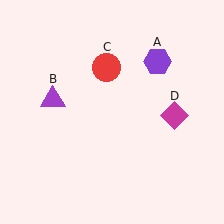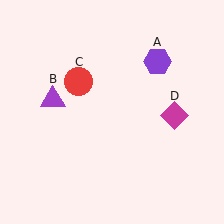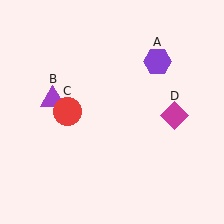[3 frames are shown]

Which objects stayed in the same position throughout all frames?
Purple hexagon (object A) and purple triangle (object B) and magenta diamond (object D) remained stationary.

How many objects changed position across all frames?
1 object changed position: red circle (object C).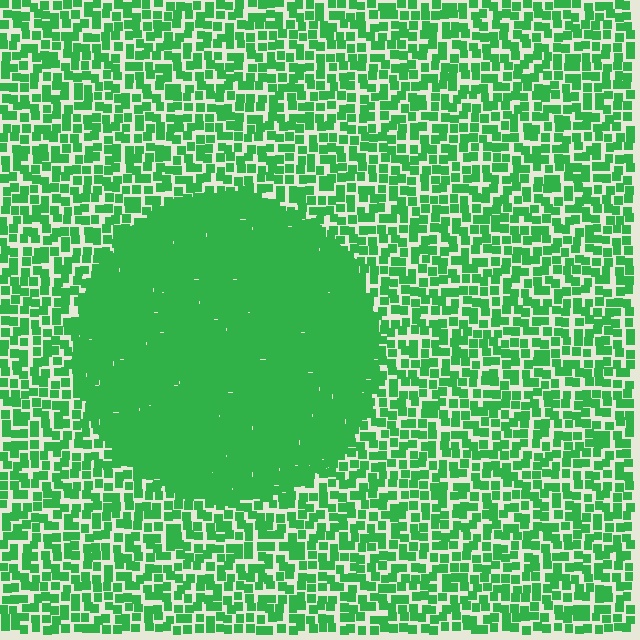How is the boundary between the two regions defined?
The boundary is defined by a change in element density (approximately 2.4x ratio). All elements are the same color, size, and shape.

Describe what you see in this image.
The image contains small green elements arranged at two different densities. A circle-shaped region is visible where the elements are more densely packed than the surrounding area.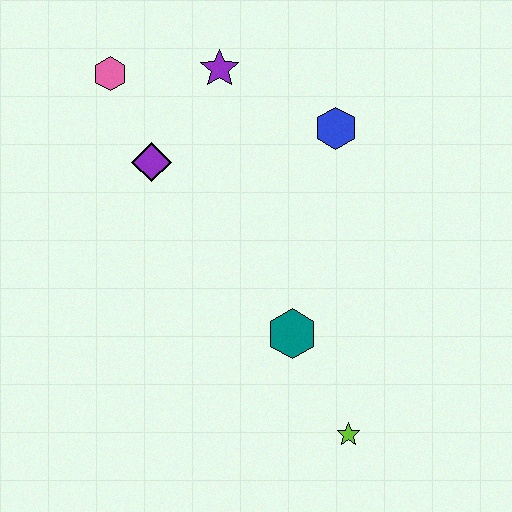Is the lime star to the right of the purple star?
Yes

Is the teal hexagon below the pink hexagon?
Yes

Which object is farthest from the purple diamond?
The lime star is farthest from the purple diamond.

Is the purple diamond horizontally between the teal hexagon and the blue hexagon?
No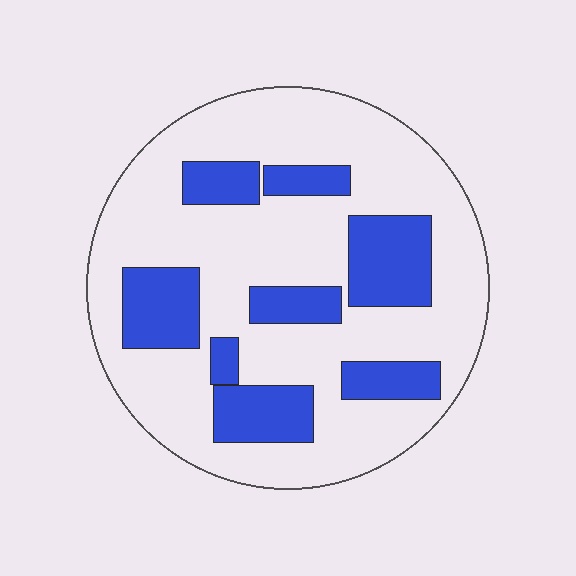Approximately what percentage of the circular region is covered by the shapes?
Approximately 25%.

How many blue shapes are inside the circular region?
8.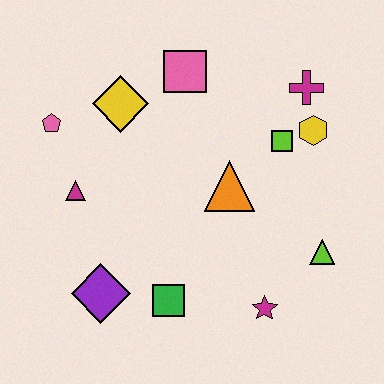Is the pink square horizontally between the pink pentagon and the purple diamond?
No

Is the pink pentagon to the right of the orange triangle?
No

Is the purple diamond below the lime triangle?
Yes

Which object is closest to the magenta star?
The lime triangle is closest to the magenta star.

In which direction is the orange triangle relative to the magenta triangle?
The orange triangle is to the right of the magenta triangle.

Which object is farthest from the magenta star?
The pink pentagon is farthest from the magenta star.